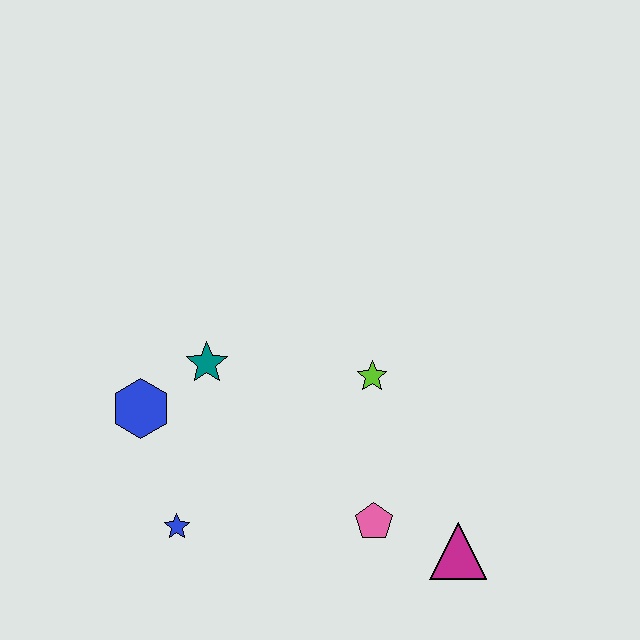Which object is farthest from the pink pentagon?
The blue hexagon is farthest from the pink pentagon.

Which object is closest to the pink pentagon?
The magenta triangle is closest to the pink pentagon.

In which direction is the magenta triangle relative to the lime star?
The magenta triangle is below the lime star.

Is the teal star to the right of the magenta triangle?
No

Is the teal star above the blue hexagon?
Yes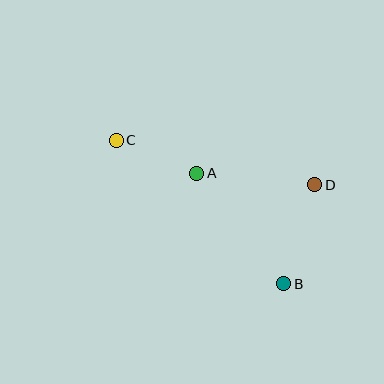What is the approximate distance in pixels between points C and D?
The distance between C and D is approximately 204 pixels.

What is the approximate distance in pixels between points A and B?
The distance between A and B is approximately 140 pixels.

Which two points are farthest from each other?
Points B and C are farthest from each other.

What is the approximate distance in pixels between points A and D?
The distance between A and D is approximately 119 pixels.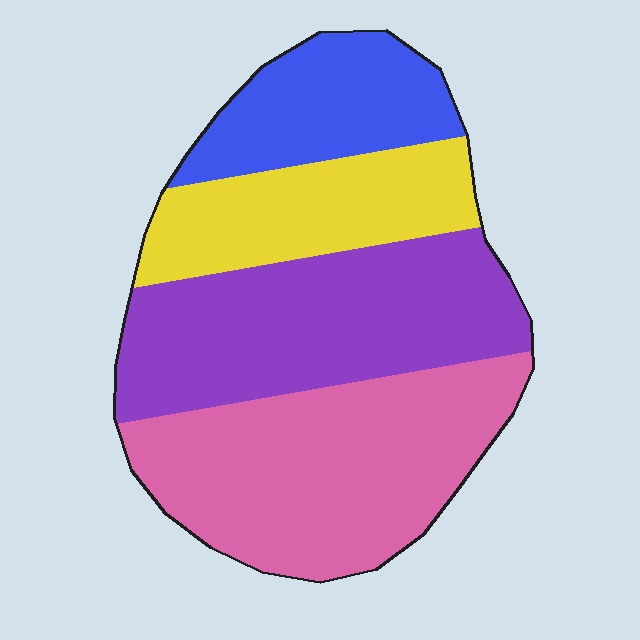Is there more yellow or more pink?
Pink.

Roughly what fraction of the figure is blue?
Blue covers 16% of the figure.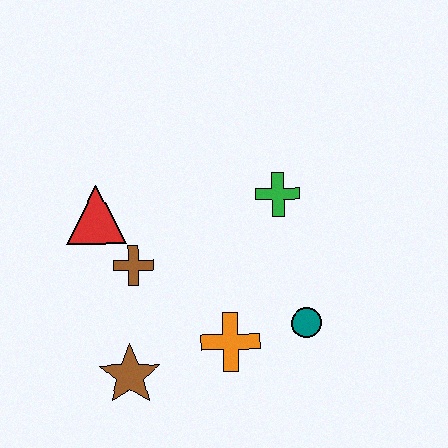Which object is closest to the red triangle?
The brown cross is closest to the red triangle.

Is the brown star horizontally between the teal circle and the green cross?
No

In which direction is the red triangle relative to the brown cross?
The red triangle is above the brown cross.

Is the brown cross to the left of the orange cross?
Yes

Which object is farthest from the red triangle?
The teal circle is farthest from the red triangle.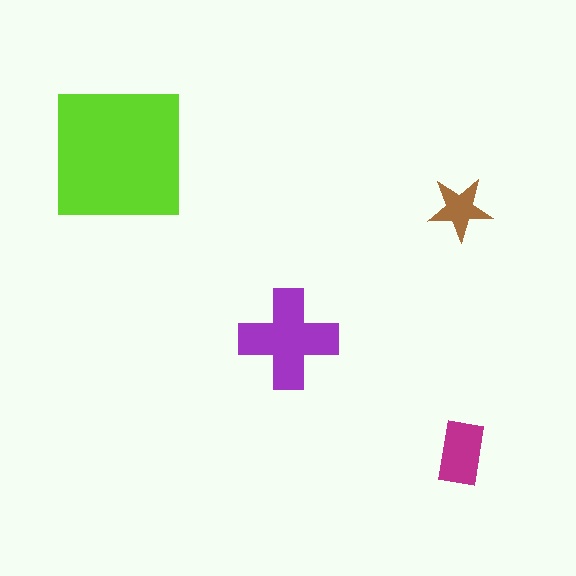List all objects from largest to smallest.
The lime square, the purple cross, the magenta rectangle, the brown star.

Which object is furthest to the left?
The lime square is leftmost.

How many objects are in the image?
There are 4 objects in the image.